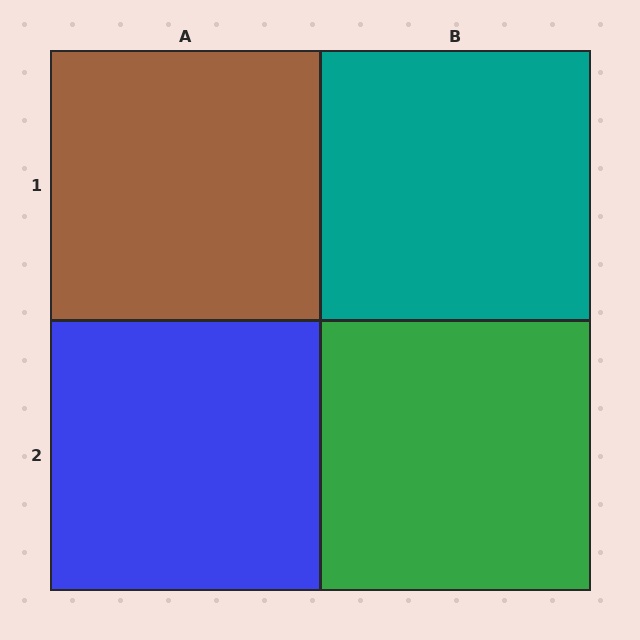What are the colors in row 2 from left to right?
Blue, green.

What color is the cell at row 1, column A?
Brown.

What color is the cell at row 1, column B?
Teal.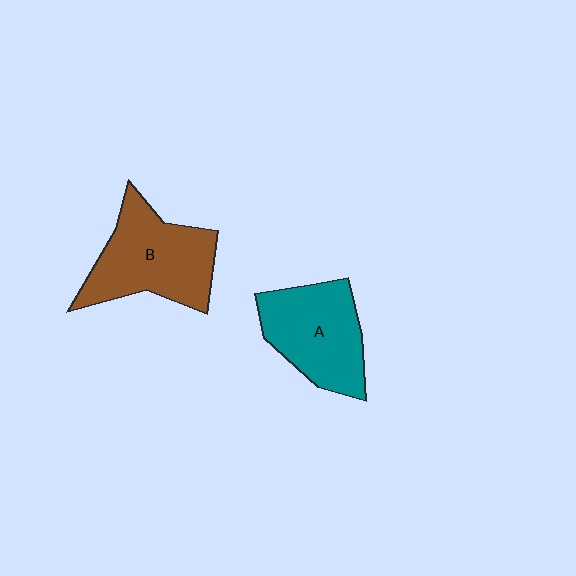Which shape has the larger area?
Shape B (brown).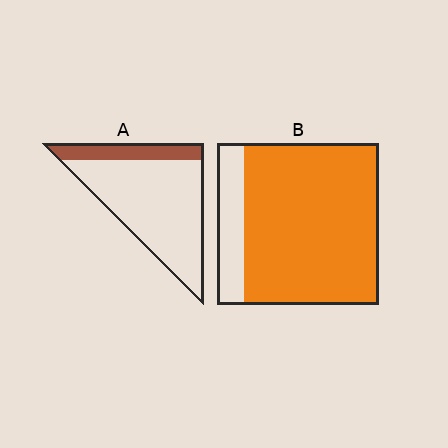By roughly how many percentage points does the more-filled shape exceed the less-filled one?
By roughly 65 percentage points (B over A).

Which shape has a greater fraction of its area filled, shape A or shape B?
Shape B.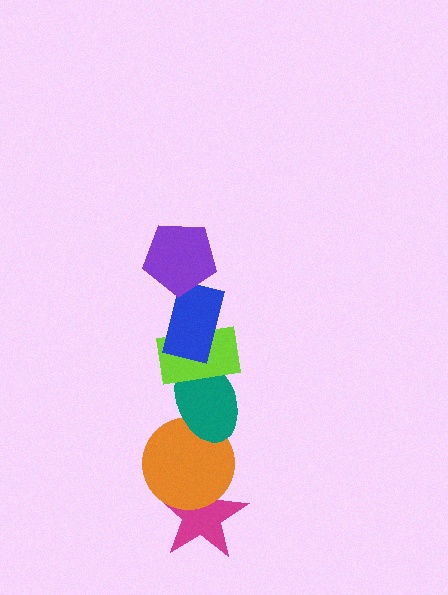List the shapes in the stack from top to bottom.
From top to bottom: the purple pentagon, the blue rectangle, the lime rectangle, the teal ellipse, the orange circle, the magenta star.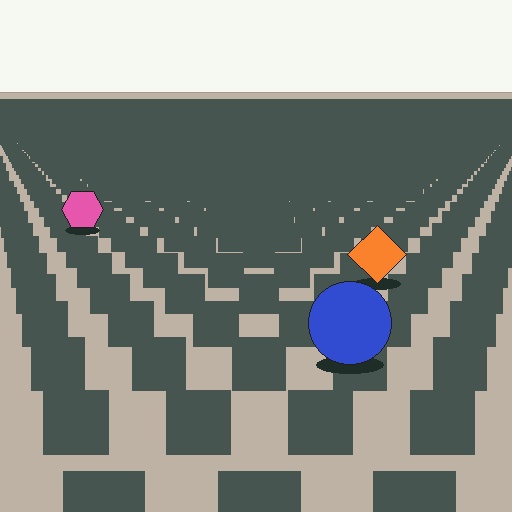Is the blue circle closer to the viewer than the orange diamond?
Yes. The blue circle is closer — you can tell from the texture gradient: the ground texture is coarser near it.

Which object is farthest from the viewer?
The pink hexagon is farthest from the viewer. It appears smaller and the ground texture around it is denser.